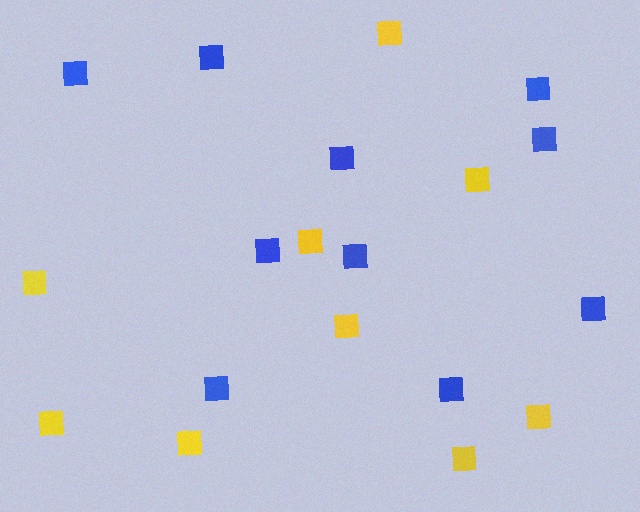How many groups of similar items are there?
There are 2 groups: one group of yellow squares (9) and one group of blue squares (10).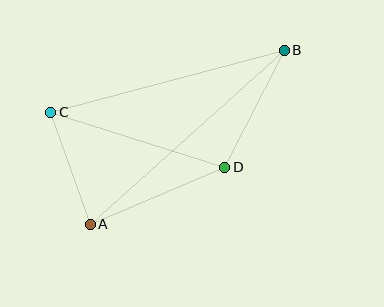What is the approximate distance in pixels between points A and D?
The distance between A and D is approximately 146 pixels.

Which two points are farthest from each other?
Points A and B are farthest from each other.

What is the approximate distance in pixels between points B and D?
The distance between B and D is approximately 131 pixels.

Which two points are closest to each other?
Points A and C are closest to each other.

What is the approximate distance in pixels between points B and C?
The distance between B and C is approximately 241 pixels.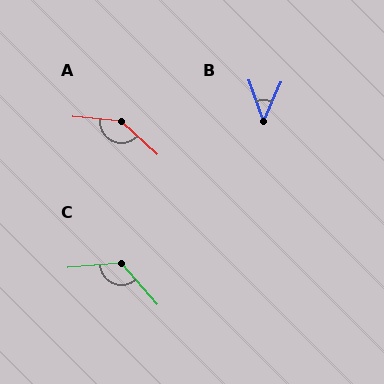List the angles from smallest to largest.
B (44°), C (127°), A (143°).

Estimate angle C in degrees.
Approximately 127 degrees.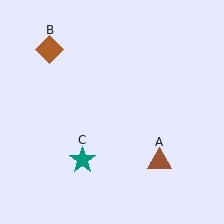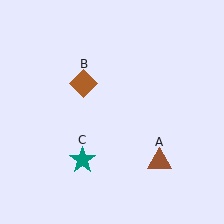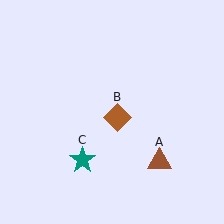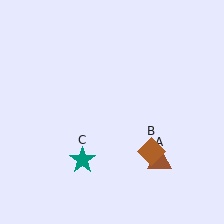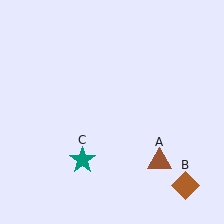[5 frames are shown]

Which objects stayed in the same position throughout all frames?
Brown triangle (object A) and teal star (object C) remained stationary.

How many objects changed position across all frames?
1 object changed position: brown diamond (object B).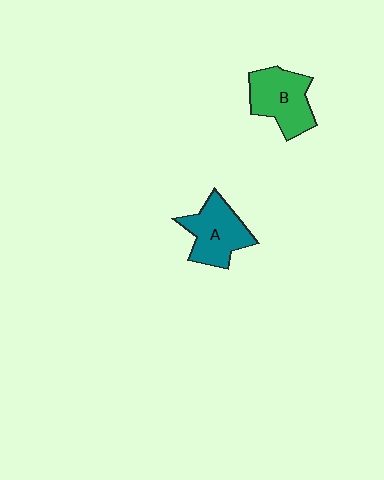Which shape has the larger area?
Shape B (green).